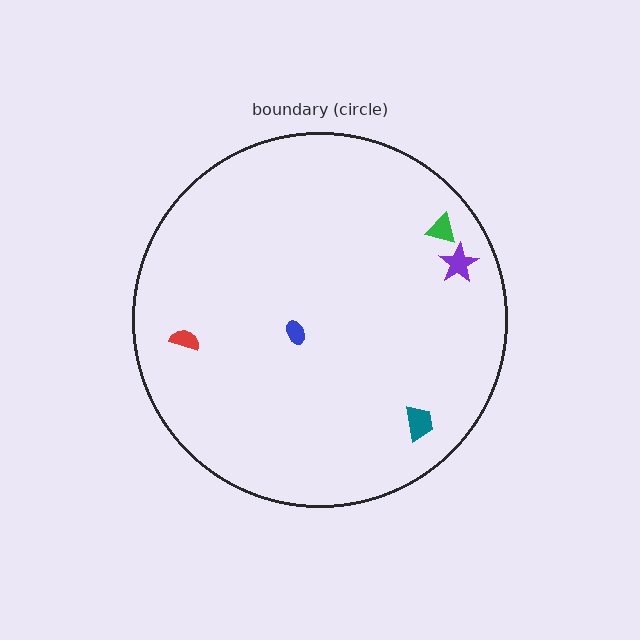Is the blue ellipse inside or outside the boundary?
Inside.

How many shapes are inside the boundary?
5 inside, 0 outside.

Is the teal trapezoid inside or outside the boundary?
Inside.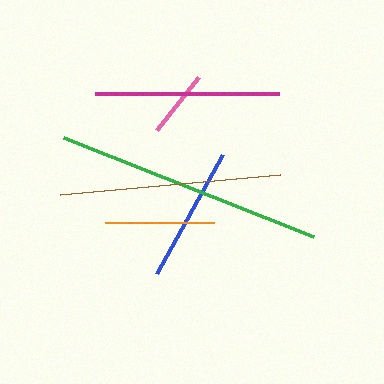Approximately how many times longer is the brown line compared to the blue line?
The brown line is approximately 1.6 times the length of the blue line.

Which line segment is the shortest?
The pink line is the shortest at approximately 67 pixels.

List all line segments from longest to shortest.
From longest to shortest: green, brown, magenta, blue, orange, pink.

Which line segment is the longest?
The green line is the longest at approximately 269 pixels.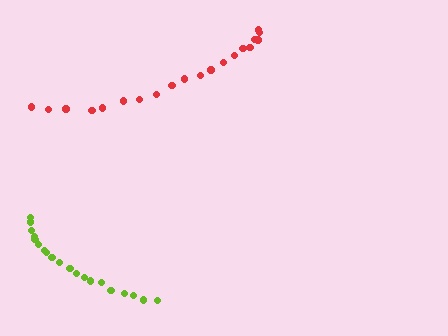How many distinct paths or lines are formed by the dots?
There are 2 distinct paths.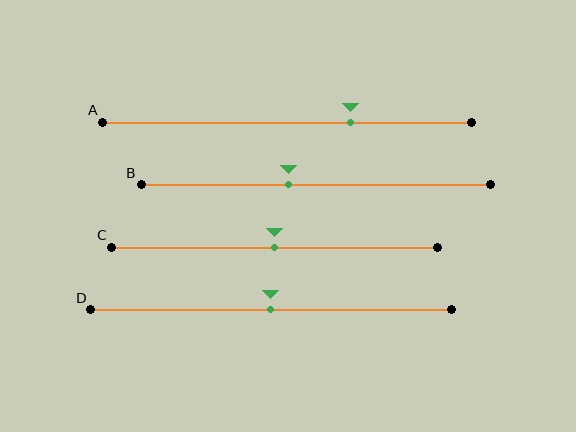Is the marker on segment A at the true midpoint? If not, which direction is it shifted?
No, the marker on segment A is shifted to the right by about 17% of the segment length.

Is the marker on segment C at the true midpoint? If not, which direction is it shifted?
Yes, the marker on segment C is at the true midpoint.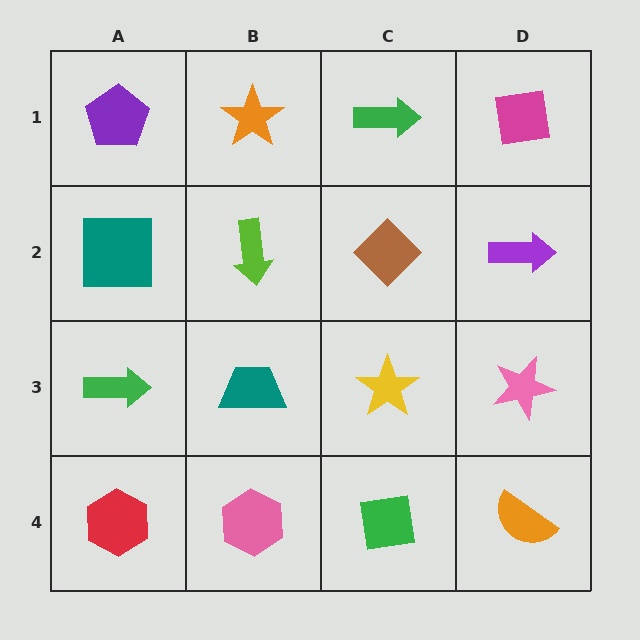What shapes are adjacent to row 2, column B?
An orange star (row 1, column B), a teal trapezoid (row 3, column B), a teal square (row 2, column A), a brown diamond (row 2, column C).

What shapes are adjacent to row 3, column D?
A purple arrow (row 2, column D), an orange semicircle (row 4, column D), a yellow star (row 3, column C).